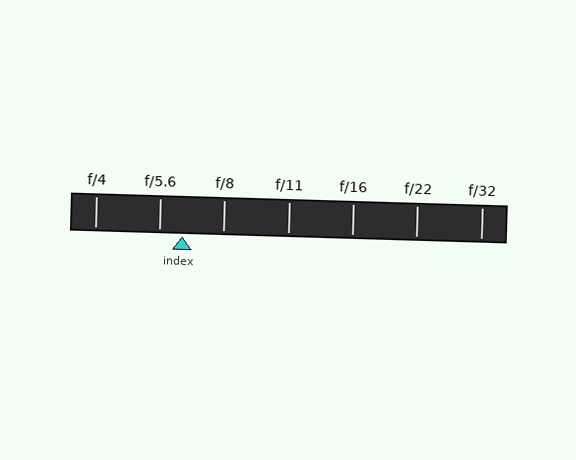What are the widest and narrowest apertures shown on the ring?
The widest aperture shown is f/4 and the narrowest is f/32.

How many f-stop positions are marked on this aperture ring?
There are 7 f-stop positions marked.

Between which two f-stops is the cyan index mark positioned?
The index mark is between f/5.6 and f/8.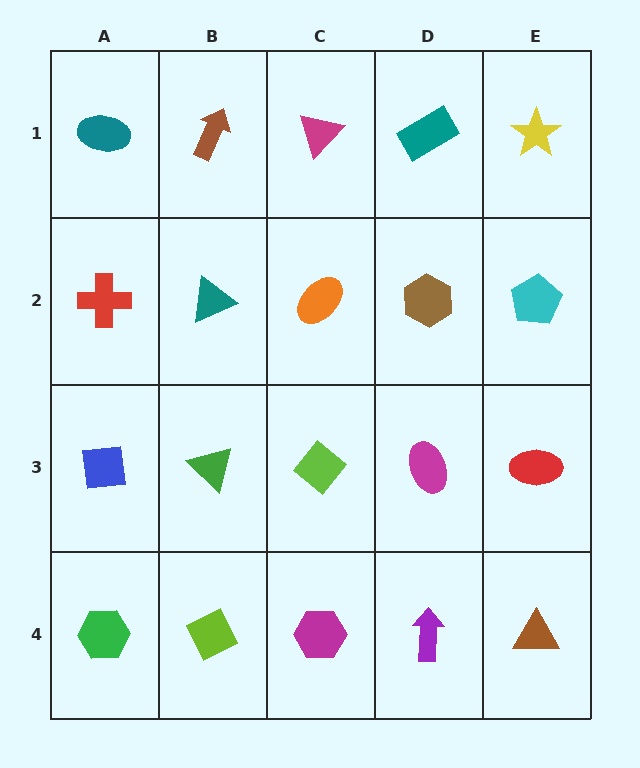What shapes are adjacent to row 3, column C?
An orange ellipse (row 2, column C), a magenta hexagon (row 4, column C), a green triangle (row 3, column B), a magenta ellipse (row 3, column D).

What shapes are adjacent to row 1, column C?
An orange ellipse (row 2, column C), a brown arrow (row 1, column B), a teal rectangle (row 1, column D).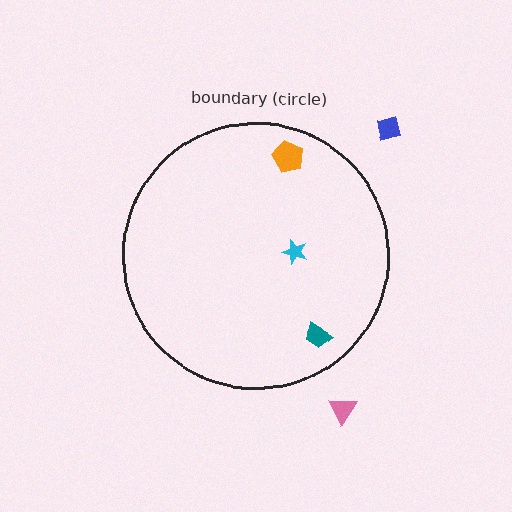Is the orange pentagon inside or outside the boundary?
Inside.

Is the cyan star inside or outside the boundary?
Inside.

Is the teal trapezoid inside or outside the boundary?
Inside.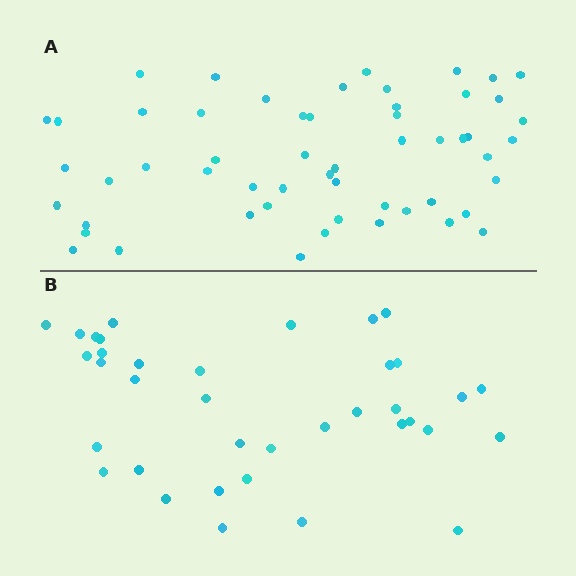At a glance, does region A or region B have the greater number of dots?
Region A (the top region) has more dots.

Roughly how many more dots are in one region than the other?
Region A has approximately 20 more dots than region B.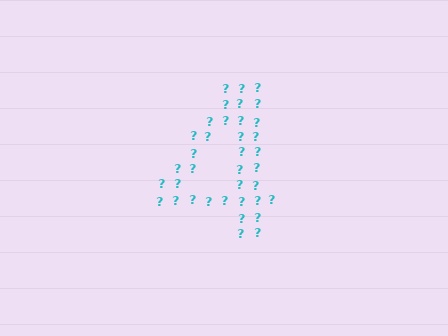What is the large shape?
The large shape is the digit 4.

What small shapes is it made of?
It is made of small question marks.